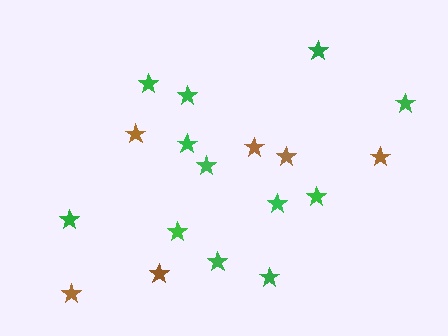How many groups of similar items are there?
There are 2 groups: one group of brown stars (6) and one group of green stars (12).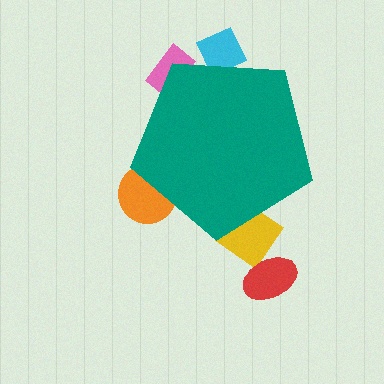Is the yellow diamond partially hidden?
Yes, the yellow diamond is partially hidden behind the teal pentagon.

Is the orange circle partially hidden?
Yes, the orange circle is partially hidden behind the teal pentagon.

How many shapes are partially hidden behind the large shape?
4 shapes are partially hidden.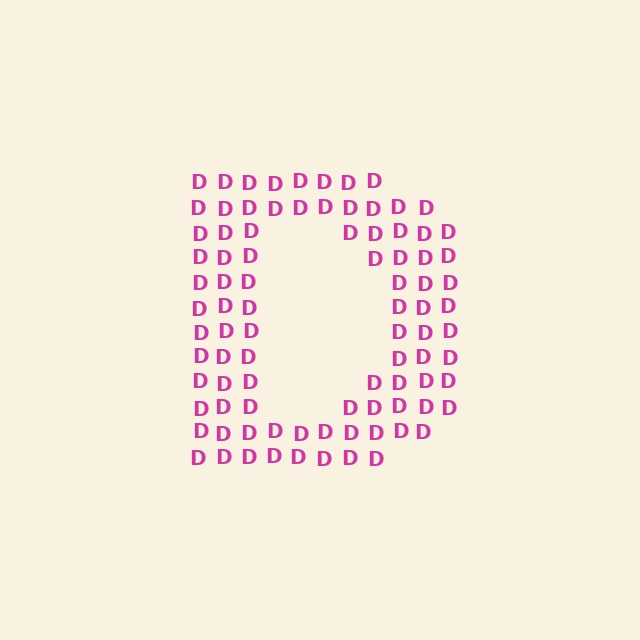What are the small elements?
The small elements are letter D's.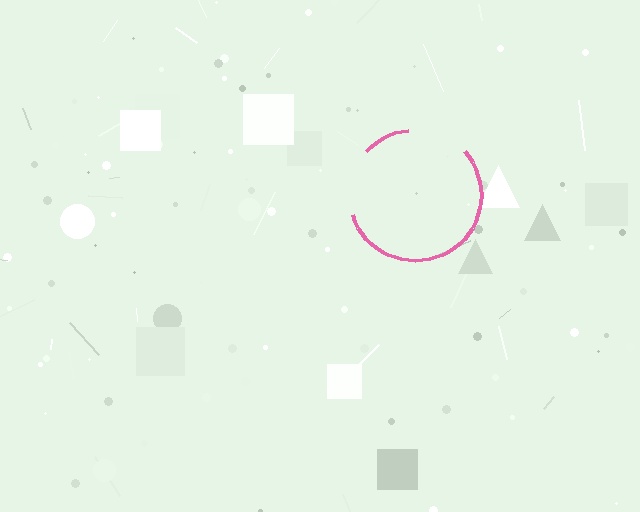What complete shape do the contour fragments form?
The contour fragments form a circle.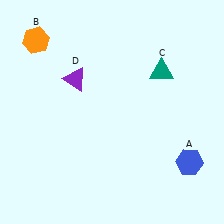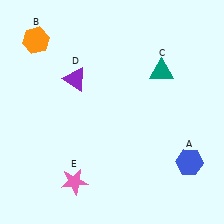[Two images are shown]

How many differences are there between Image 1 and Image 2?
There is 1 difference between the two images.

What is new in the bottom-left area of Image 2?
A pink star (E) was added in the bottom-left area of Image 2.